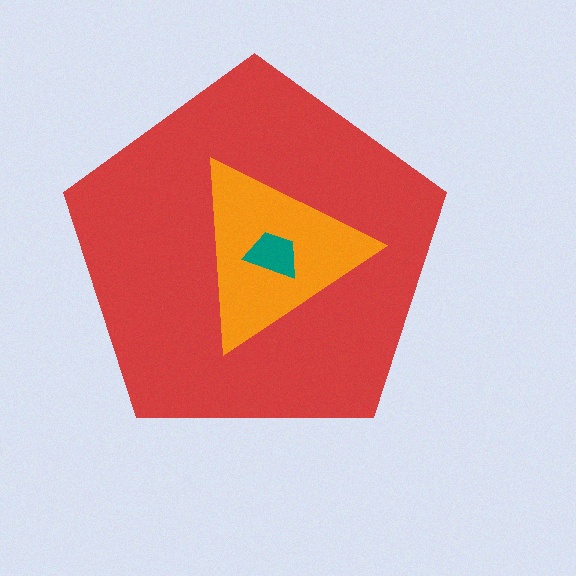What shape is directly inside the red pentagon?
The orange triangle.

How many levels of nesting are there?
3.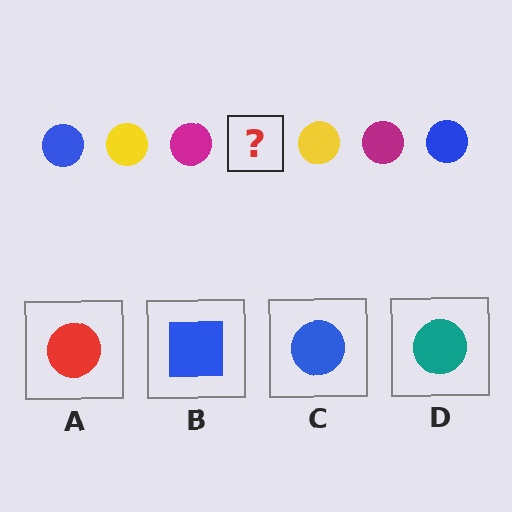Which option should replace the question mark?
Option C.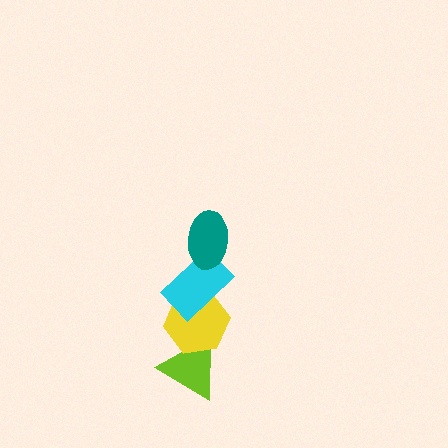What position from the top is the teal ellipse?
The teal ellipse is 1st from the top.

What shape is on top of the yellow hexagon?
The cyan rectangle is on top of the yellow hexagon.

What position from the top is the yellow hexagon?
The yellow hexagon is 3rd from the top.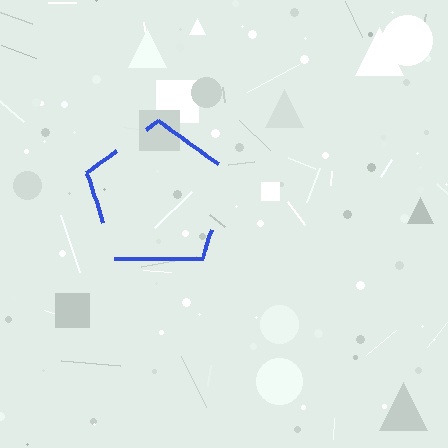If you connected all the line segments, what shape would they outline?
They would outline a pentagon.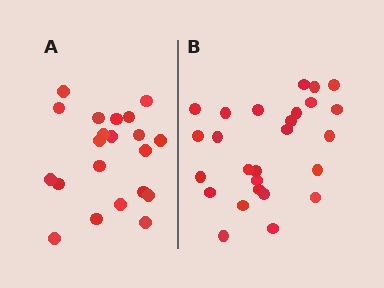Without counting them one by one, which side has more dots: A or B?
Region B (the right region) has more dots.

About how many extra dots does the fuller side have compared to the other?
Region B has about 5 more dots than region A.